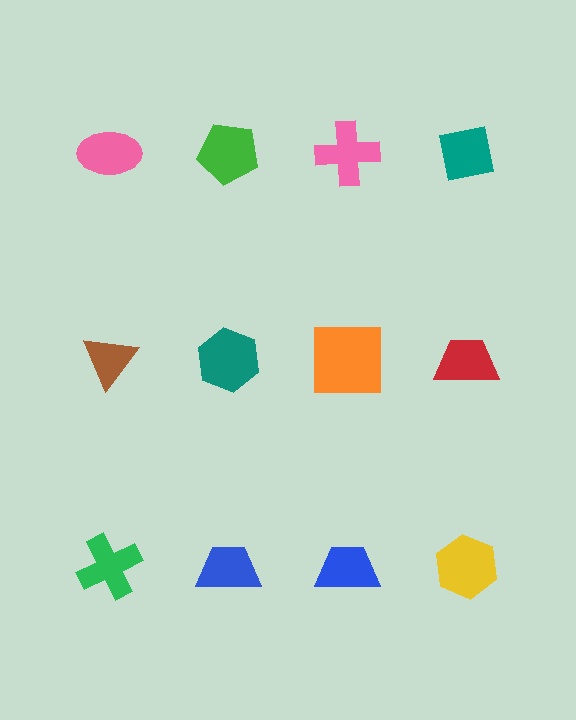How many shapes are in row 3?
4 shapes.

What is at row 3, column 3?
A blue trapezoid.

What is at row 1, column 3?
A pink cross.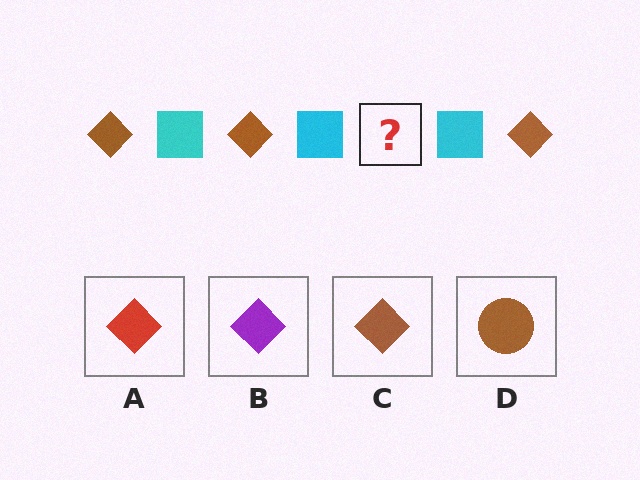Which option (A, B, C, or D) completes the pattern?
C.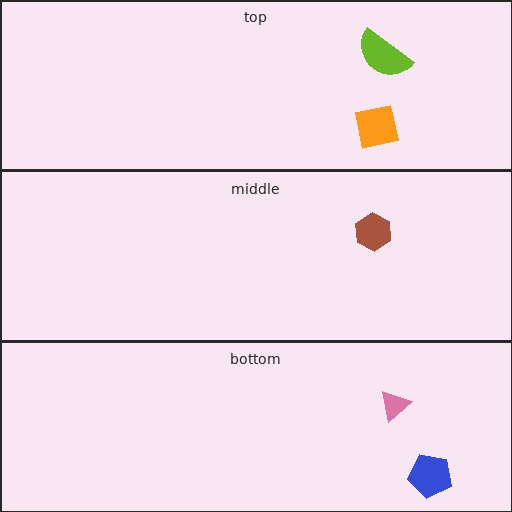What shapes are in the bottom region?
The blue pentagon, the pink triangle.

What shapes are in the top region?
The lime semicircle, the orange square.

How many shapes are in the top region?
2.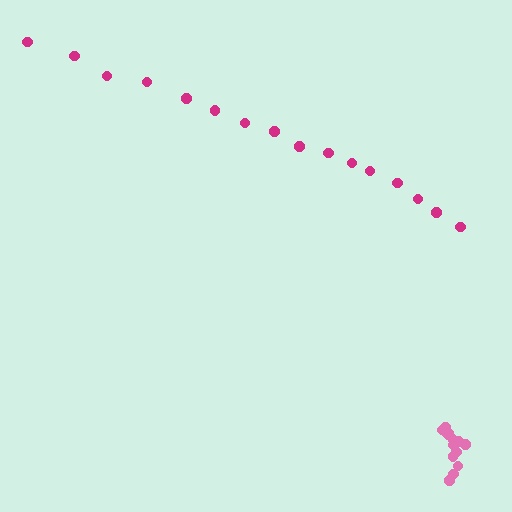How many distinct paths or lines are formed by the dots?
There are 2 distinct paths.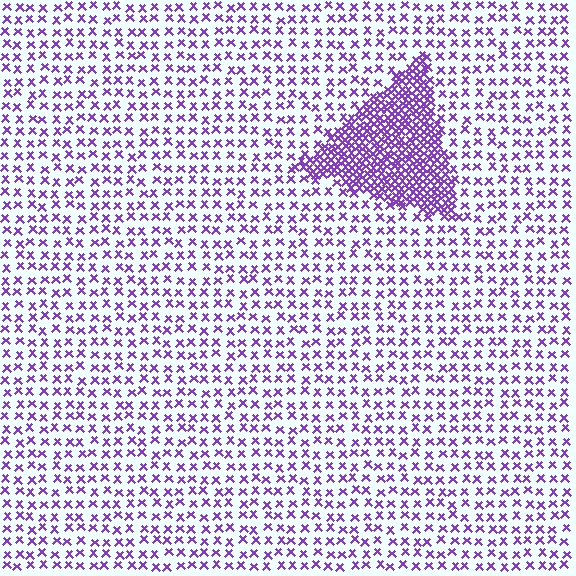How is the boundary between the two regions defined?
The boundary is defined by a change in element density (approximately 3.1x ratio). All elements are the same color, size, and shape.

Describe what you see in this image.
The image contains small purple elements arranged at two different densities. A triangle-shaped region is visible where the elements are more densely packed than the surrounding area.